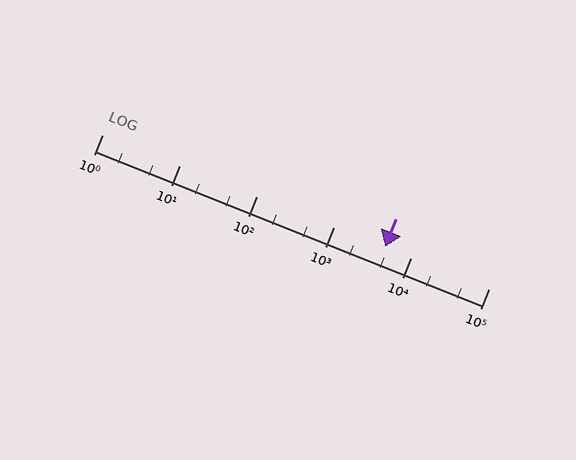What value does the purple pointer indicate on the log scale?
The pointer indicates approximately 4600.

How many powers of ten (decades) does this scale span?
The scale spans 5 decades, from 1 to 100000.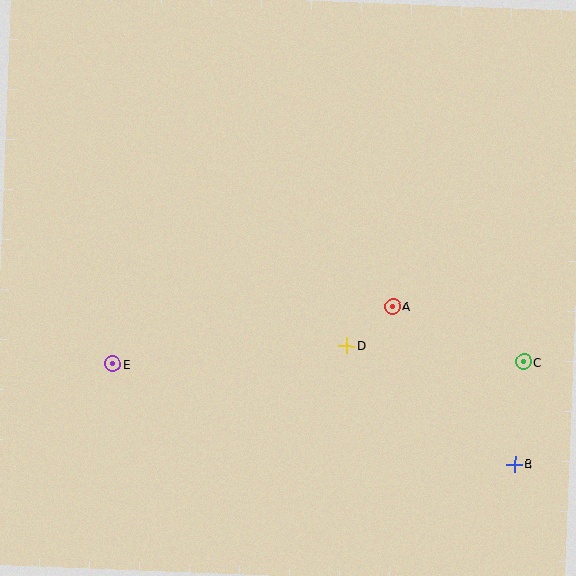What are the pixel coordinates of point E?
Point E is at (112, 364).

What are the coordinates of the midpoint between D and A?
The midpoint between D and A is at (370, 326).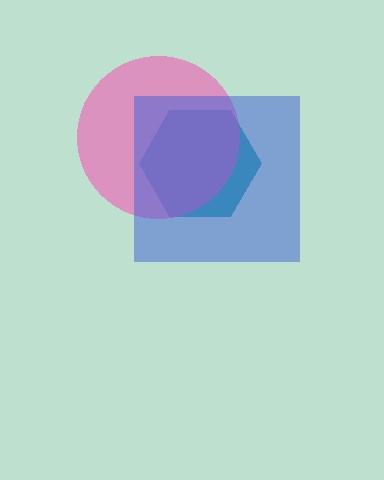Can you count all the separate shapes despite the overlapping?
Yes, there are 3 separate shapes.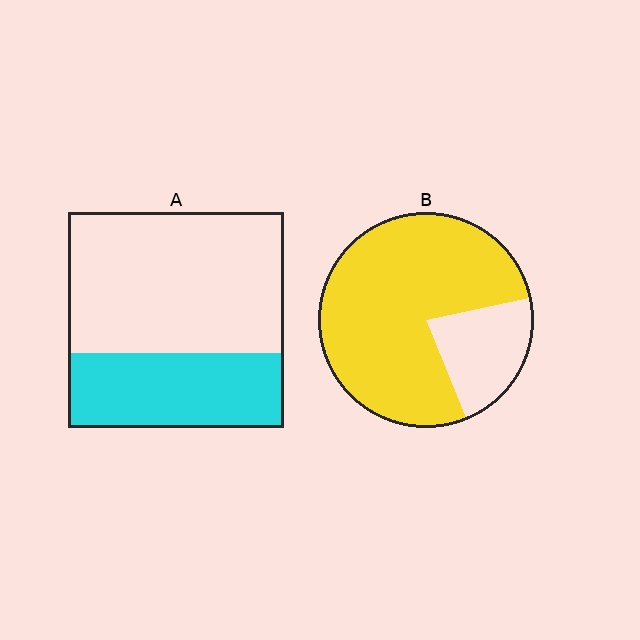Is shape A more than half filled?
No.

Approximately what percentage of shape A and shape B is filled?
A is approximately 35% and B is approximately 80%.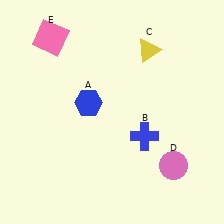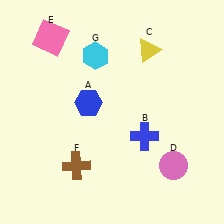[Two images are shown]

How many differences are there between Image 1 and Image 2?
There are 2 differences between the two images.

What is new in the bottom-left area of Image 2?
A brown cross (F) was added in the bottom-left area of Image 2.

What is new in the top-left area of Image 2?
A cyan hexagon (G) was added in the top-left area of Image 2.